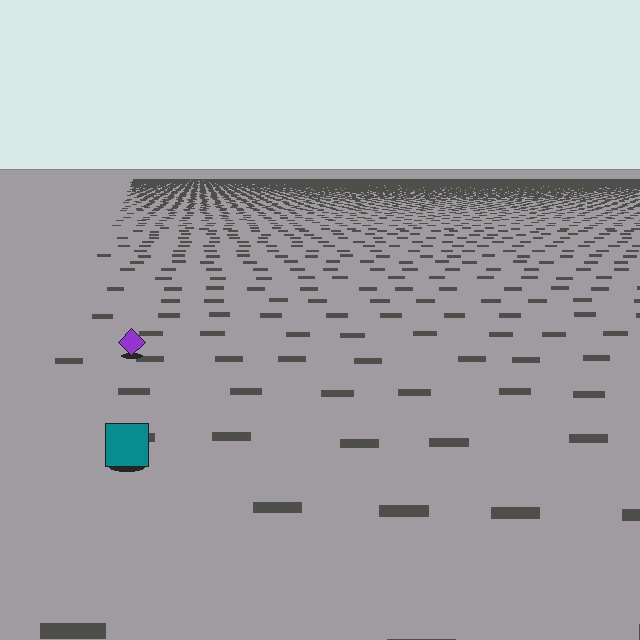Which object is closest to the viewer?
The teal square is closest. The texture marks near it are larger and more spread out.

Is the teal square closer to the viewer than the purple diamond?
Yes. The teal square is closer — you can tell from the texture gradient: the ground texture is coarser near it.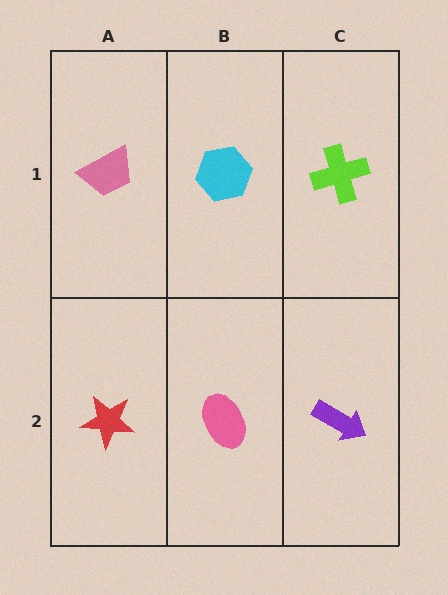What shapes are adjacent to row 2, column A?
A pink trapezoid (row 1, column A), a pink ellipse (row 2, column B).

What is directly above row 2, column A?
A pink trapezoid.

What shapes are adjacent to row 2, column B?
A cyan hexagon (row 1, column B), a red star (row 2, column A), a purple arrow (row 2, column C).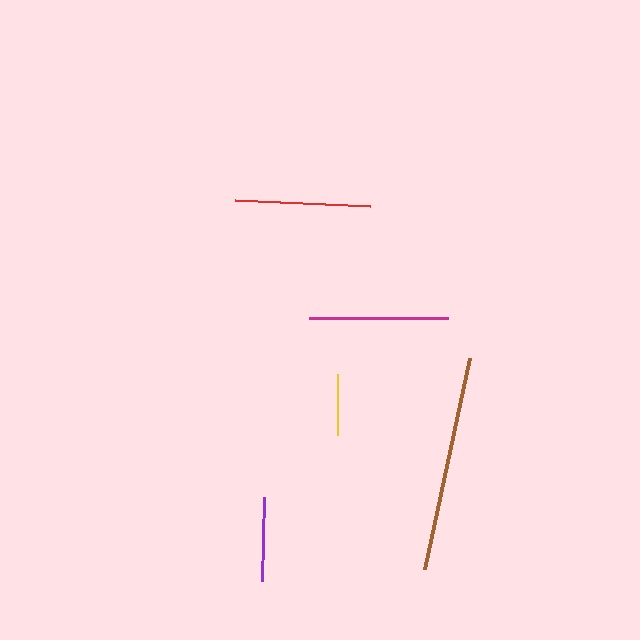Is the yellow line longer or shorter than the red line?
The red line is longer than the yellow line.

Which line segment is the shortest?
The yellow line is the shortest at approximately 61 pixels.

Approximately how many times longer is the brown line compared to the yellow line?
The brown line is approximately 3.5 times the length of the yellow line.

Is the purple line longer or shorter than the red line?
The red line is longer than the purple line.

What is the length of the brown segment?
The brown segment is approximately 216 pixels long.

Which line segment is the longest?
The brown line is the longest at approximately 216 pixels.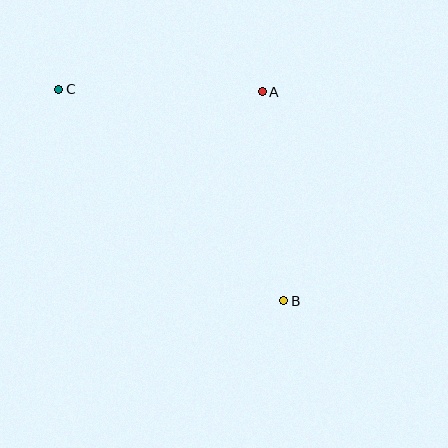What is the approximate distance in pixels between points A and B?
The distance between A and B is approximately 210 pixels.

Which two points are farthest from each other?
Points B and C are farthest from each other.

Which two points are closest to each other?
Points A and C are closest to each other.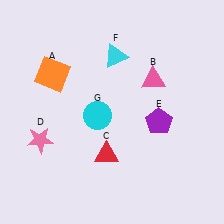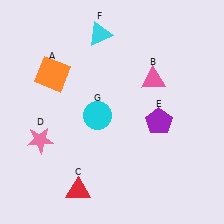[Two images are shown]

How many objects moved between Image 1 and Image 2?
2 objects moved between the two images.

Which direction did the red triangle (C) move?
The red triangle (C) moved down.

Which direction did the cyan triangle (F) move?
The cyan triangle (F) moved up.